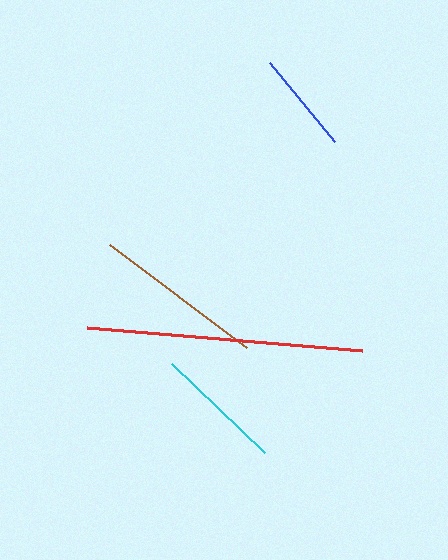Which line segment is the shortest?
The blue line is the shortest at approximately 102 pixels.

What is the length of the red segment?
The red segment is approximately 276 pixels long.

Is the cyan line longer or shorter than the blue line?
The cyan line is longer than the blue line.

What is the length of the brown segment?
The brown segment is approximately 171 pixels long.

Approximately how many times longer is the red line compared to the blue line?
The red line is approximately 2.7 times the length of the blue line.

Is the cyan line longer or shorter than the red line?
The red line is longer than the cyan line.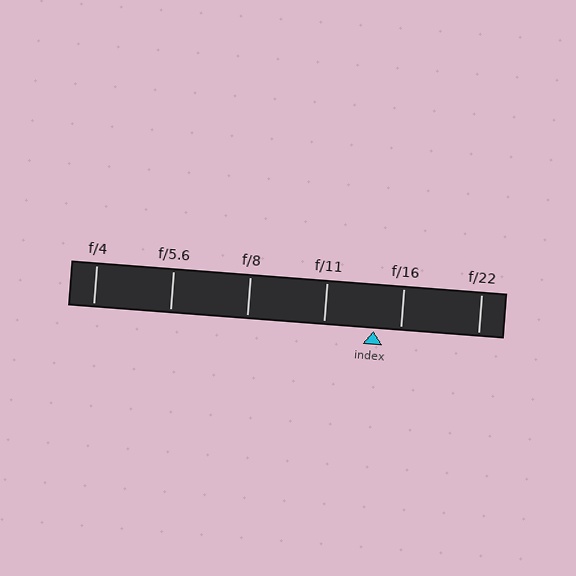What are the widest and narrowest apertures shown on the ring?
The widest aperture shown is f/4 and the narrowest is f/22.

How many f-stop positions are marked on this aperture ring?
There are 6 f-stop positions marked.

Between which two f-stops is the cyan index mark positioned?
The index mark is between f/11 and f/16.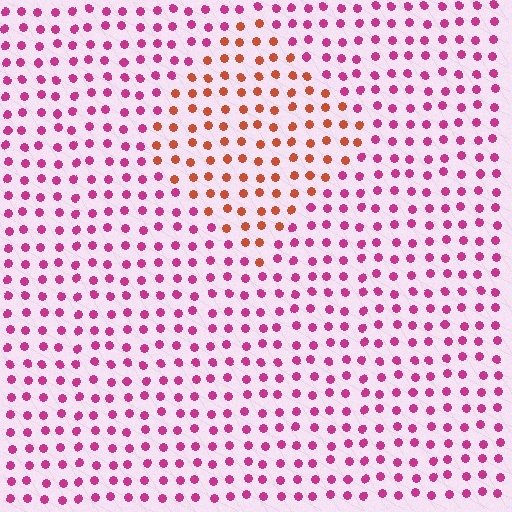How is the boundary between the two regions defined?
The boundary is defined purely by a slight shift in hue (about 48 degrees). Spacing, size, and orientation are identical on both sides.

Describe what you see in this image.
The image is filled with small magenta elements in a uniform arrangement. A diamond-shaped region is visible where the elements are tinted to a slightly different hue, forming a subtle color boundary.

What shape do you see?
I see a diamond.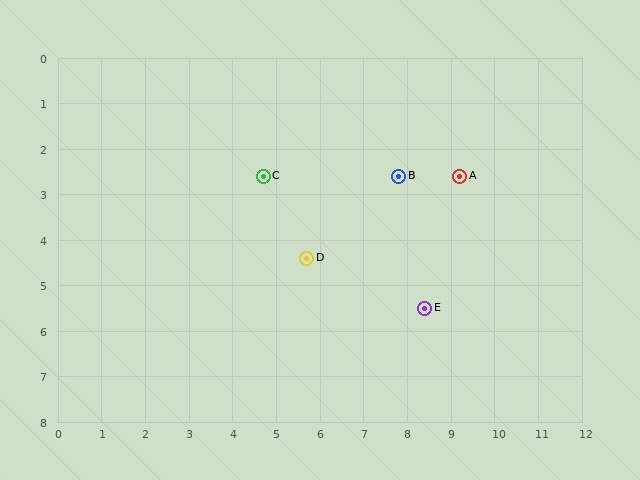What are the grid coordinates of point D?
Point D is at approximately (5.7, 4.4).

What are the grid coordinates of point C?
Point C is at approximately (4.7, 2.6).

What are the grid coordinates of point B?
Point B is at approximately (7.8, 2.6).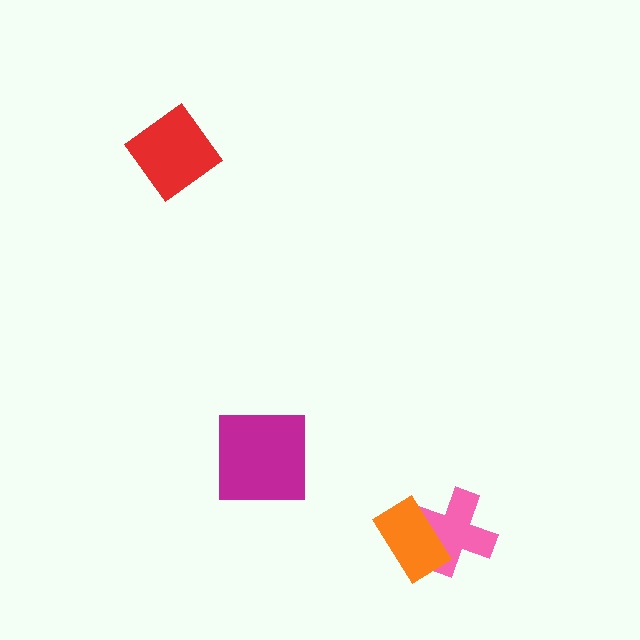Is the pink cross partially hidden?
Yes, it is partially covered by another shape.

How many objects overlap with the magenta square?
0 objects overlap with the magenta square.